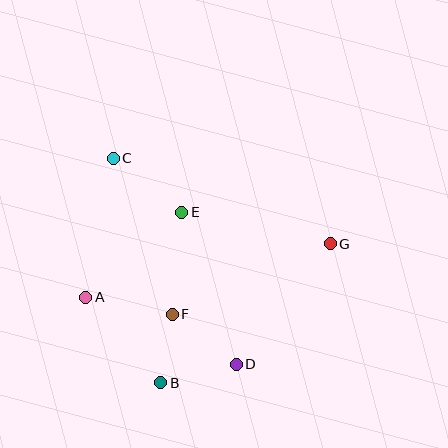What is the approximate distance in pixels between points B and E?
The distance between B and E is approximately 172 pixels.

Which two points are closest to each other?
Points B and F are closest to each other.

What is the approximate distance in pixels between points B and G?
The distance between B and G is approximately 219 pixels.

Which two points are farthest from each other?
Points A and G are farthest from each other.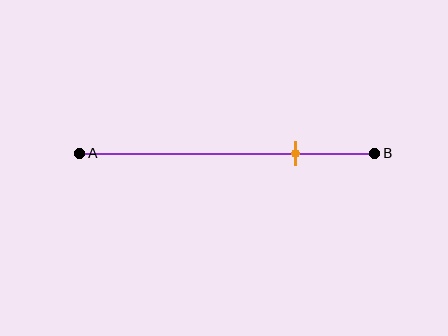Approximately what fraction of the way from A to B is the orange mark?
The orange mark is approximately 75% of the way from A to B.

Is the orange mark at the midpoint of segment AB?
No, the mark is at about 75% from A, not at the 50% midpoint.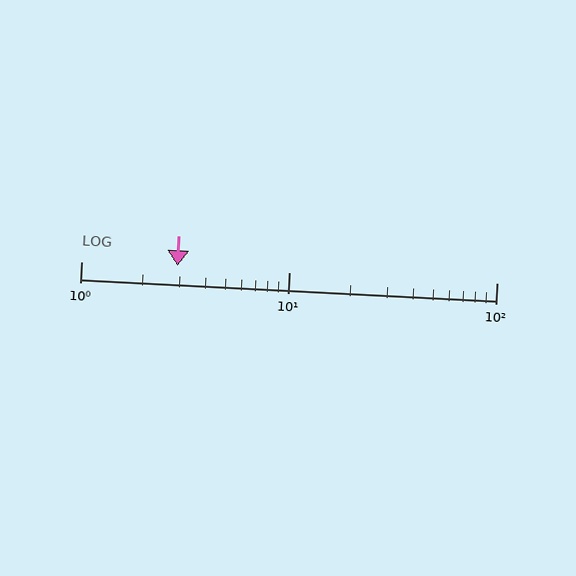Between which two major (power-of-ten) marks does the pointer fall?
The pointer is between 1 and 10.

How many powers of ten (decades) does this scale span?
The scale spans 2 decades, from 1 to 100.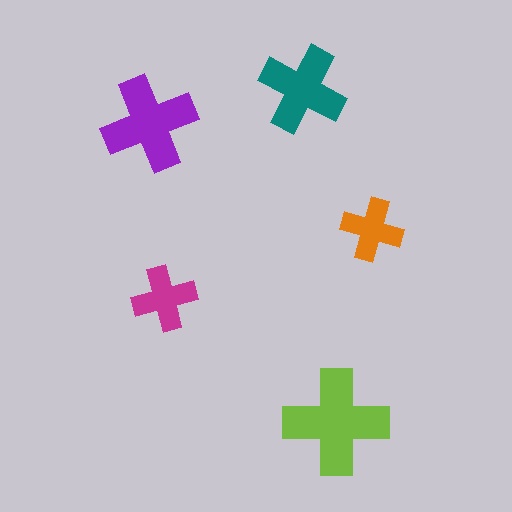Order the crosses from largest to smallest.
the lime one, the purple one, the teal one, the magenta one, the orange one.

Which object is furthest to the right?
The orange cross is rightmost.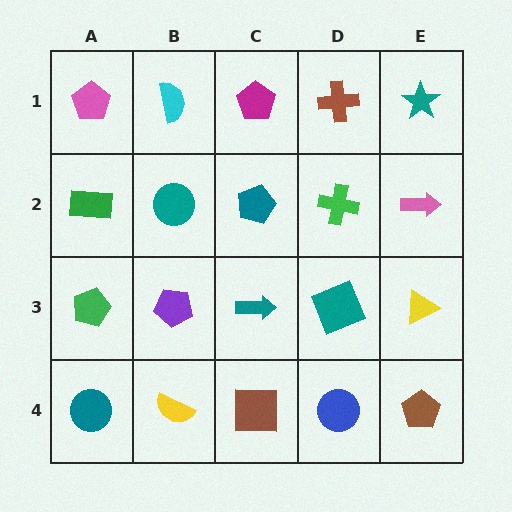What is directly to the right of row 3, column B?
A teal arrow.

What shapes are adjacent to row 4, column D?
A teal square (row 3, column D), a brown square (row 4, column C), a brown pentagon (row 4, column E).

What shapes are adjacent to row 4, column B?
A purple pentagon (row 3, column B), a teal circle (row 4, column A), a brown square (row 4, column C).